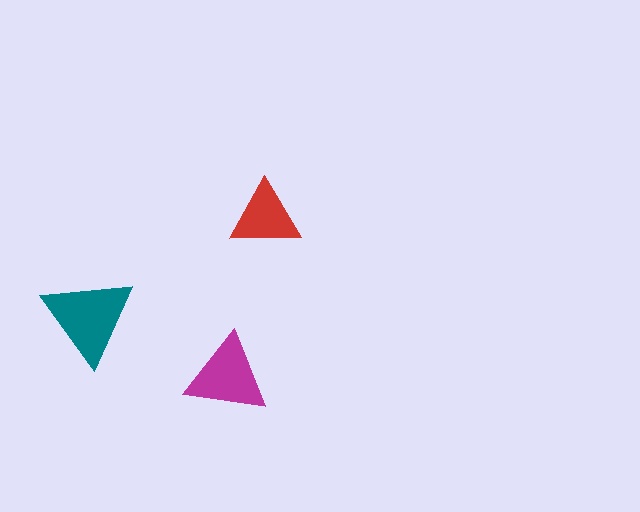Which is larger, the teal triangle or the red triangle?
The teal one.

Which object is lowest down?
The magenta triangle is bottommost.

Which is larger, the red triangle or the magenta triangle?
The magenta one.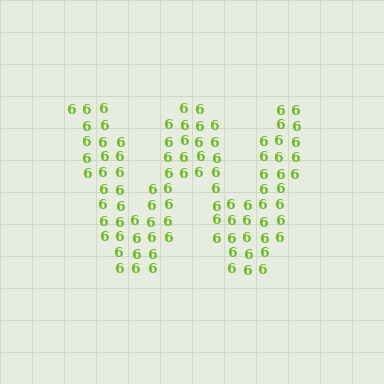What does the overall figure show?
The overall figure shows the letter W.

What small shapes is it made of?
It is made of small digit 6's.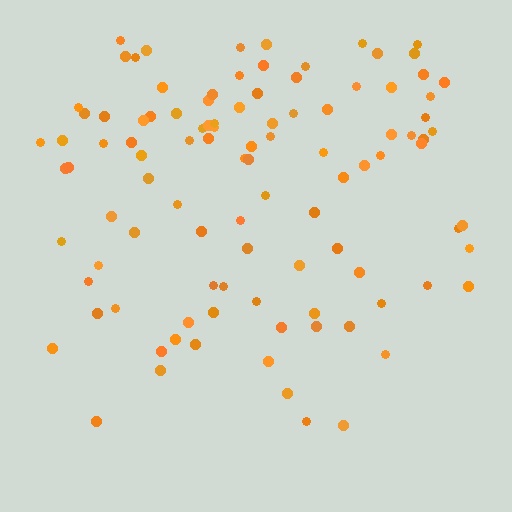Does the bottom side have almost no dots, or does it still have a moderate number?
Still a moderate number, just noticeably fewer than the top.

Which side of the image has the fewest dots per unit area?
The bottom.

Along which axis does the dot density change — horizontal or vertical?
Vertical.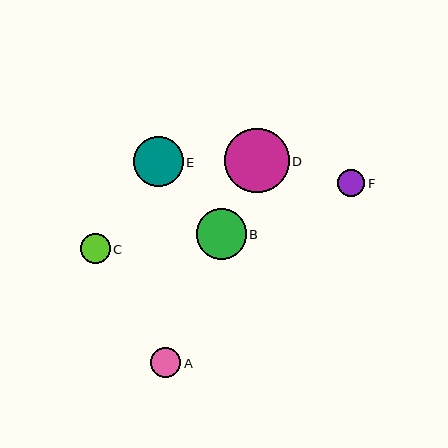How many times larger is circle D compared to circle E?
Circle D is approximately 1.3 times the size of circle E.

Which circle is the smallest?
Circle F is the smallest with a size of approximately 28 pixels.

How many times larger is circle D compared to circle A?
Circle D is approximately 2.1 times the size of circle A.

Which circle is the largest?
Circle D is the largest with a size of approximately 64 pixels.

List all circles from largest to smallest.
From largest to smallest: D, B, E, C, A, F.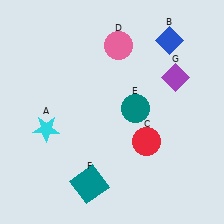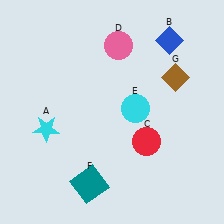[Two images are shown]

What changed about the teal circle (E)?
In Image 1, E is teal. In Image 2, it changed to cyan.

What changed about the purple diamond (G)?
In Image 1, G is purple. In Image 2, it changed to brown.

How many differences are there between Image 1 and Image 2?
There are 2 differences between the two images.